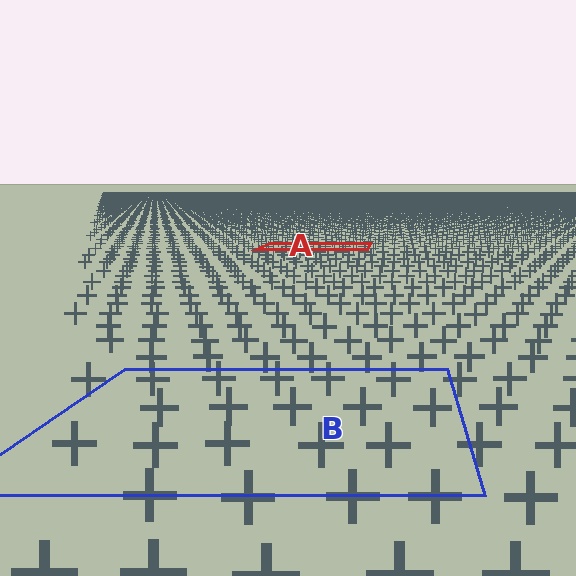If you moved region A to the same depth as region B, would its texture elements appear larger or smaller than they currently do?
They would appear larger. At a closer depth, the same texture elements are projected at a bigger on-screen size.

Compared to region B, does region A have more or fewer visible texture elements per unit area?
Region A has more texture elements per unit area — they are packed more densely because it is farther away.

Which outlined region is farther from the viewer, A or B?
Region A is farther from the viewer — the texture elements inside it appear smaller and more densely packed.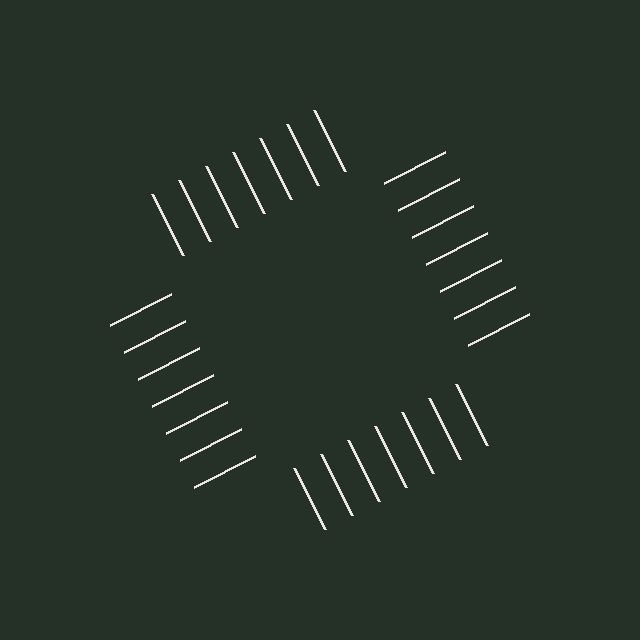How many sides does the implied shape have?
4 sides — the line-ends trace a square.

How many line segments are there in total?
28 — 7 along each of the 4 edges.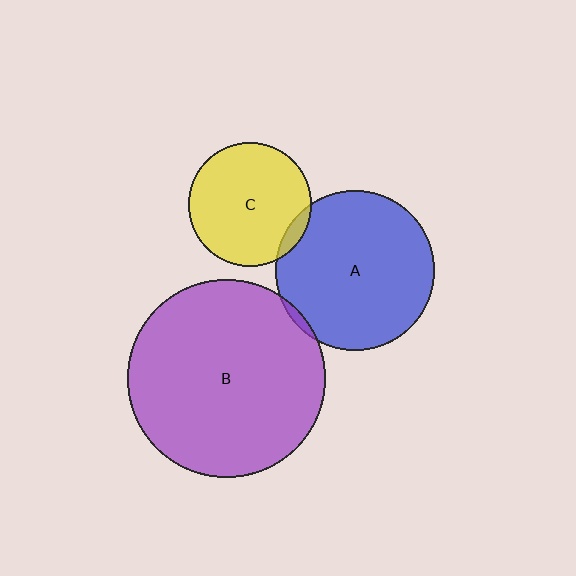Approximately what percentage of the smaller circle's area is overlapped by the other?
Approximately 5%.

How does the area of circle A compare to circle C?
Approximately 1.7 times.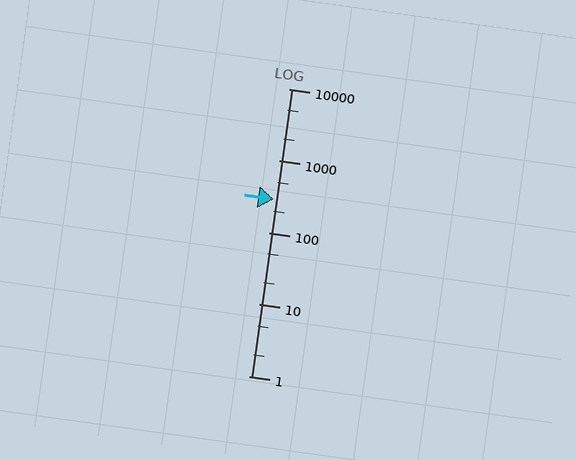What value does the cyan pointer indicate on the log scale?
The pointer indicates approximately 290.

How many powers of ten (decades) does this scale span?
The scale spans 4 decades, from 1 to 10000.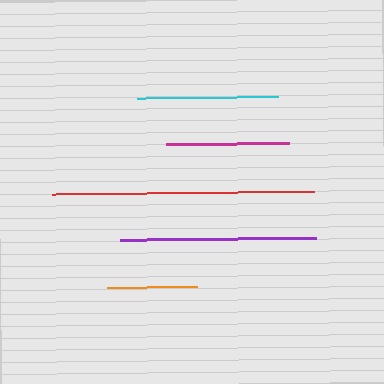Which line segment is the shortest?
The orange line is the shortest at approximately 90 pixels.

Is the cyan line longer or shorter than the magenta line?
The cyan line is longer than the magenta line.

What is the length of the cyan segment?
The cyan segment is approximately 142 pixels long.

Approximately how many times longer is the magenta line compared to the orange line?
The magenta line is approximately 1.4 times the length of the orange line.